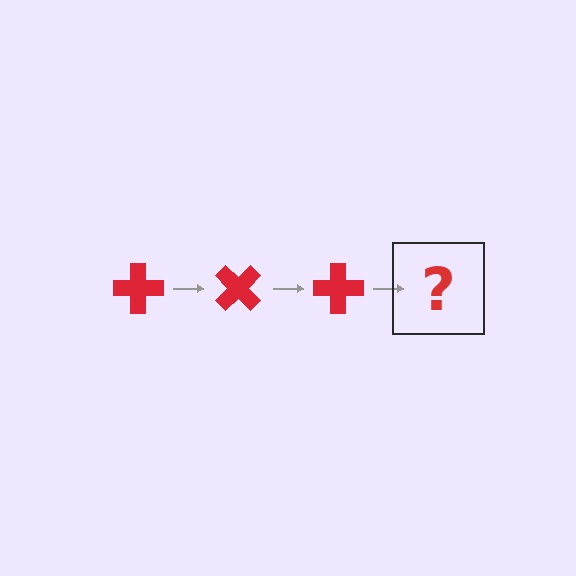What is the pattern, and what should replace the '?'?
The pattern is that the cross rotates 45 degrees each step. The '?' should be a red cross rotated 135 degrees.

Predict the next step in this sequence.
The next step is a red cross rotated 135 degrees.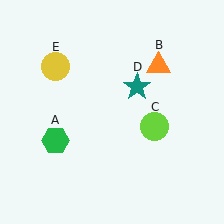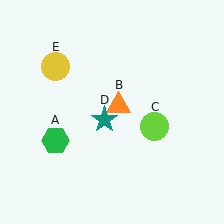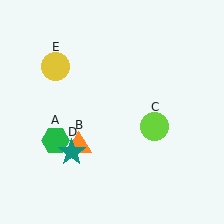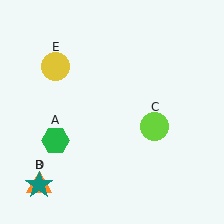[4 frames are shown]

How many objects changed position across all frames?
2 objects changed position: orange triangle (object B), teal star (object D).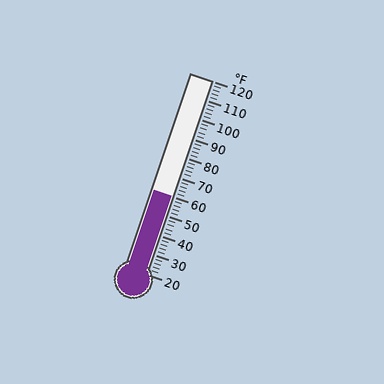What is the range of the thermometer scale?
The thermometer scale ranges from 20°F to 120°F.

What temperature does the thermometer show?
The thermometer shows approximately 60°F.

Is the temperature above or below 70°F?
The temperature is below 70°F.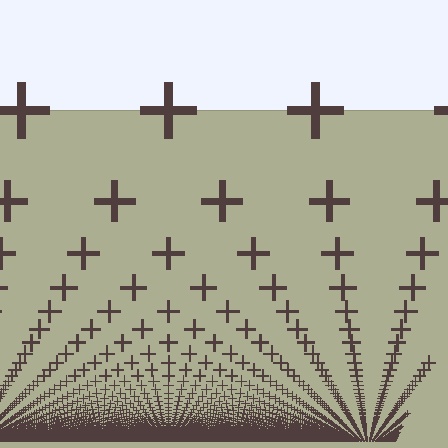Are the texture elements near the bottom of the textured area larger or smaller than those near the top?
Smaller. The gradient is inverted — elements near the bottom are smaller and denser.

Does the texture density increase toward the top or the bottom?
Density increases toward the bottom.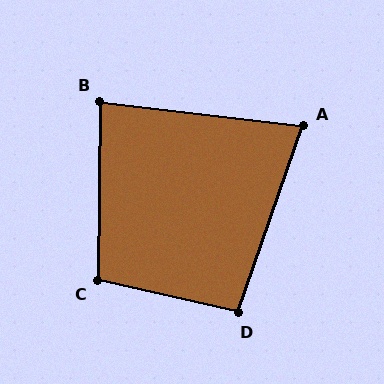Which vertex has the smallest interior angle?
A, at approximately 78 degrees.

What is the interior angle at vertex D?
Approximately 96 degrees (obtuse).